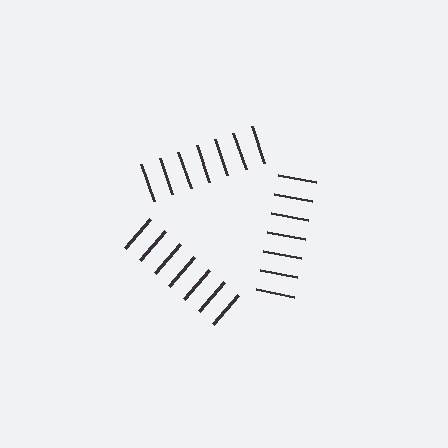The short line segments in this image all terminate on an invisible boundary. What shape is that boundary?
An illusory triangle — the line segments terminate on its edges but no continuous stroke is drawn.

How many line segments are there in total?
21 — 7 along each of the 3 edges.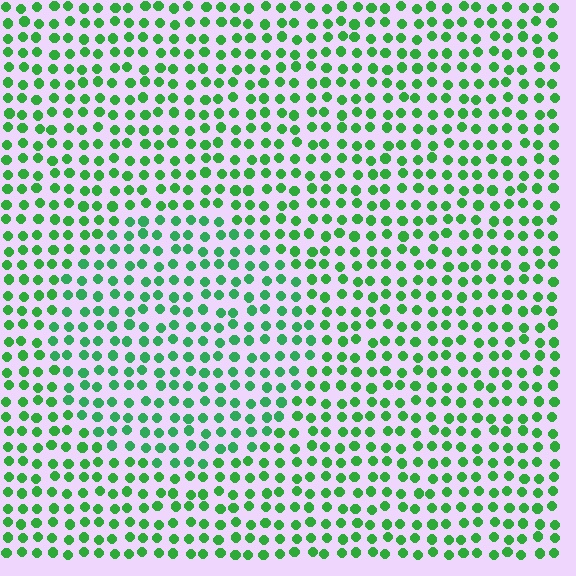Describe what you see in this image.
The image is filled with small green elements in a uniform arrangement. A circle-shaped region is visible where the elements are tinted to a slightly different hue, forming a subtle color boundary.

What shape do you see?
I see a circle.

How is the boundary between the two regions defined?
The boundary is defined purely by a slight shift in hue (about 16 degrees). Spacing, size, and orientation are identical on both sides.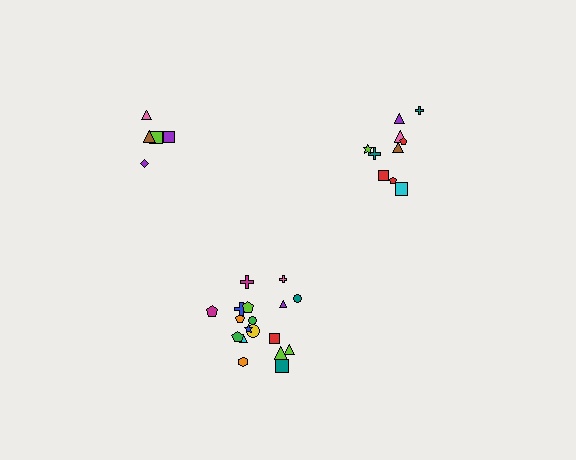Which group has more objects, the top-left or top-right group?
The top-right group.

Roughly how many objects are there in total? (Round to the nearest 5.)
Roughly 35 objects in total.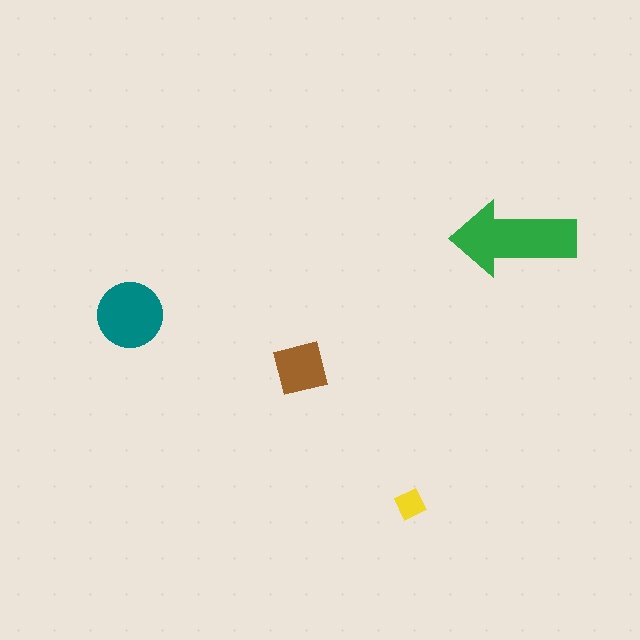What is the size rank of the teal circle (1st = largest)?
2nd.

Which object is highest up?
The green arrow is topmost.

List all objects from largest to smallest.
The green arrow, the teal circle, the brown square, the yellow diamond.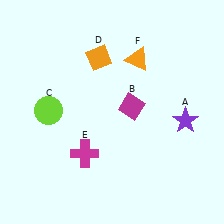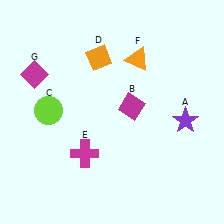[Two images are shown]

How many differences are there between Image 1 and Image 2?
There is 1 difference between the two images.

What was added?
A magenta diamond (G) was added in Image 2.